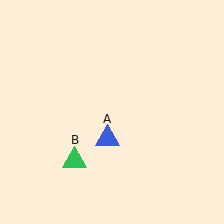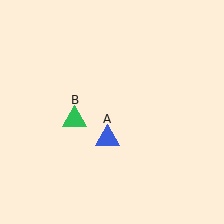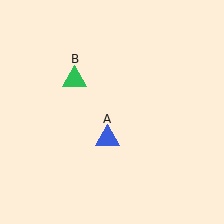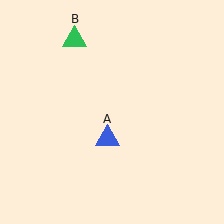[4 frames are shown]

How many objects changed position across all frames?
1 object changed position: green triangle (object B).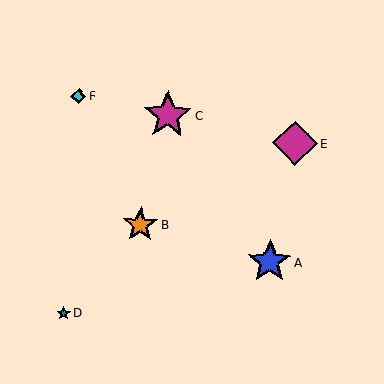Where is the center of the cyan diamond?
The center of the cyan diamond is at (78, 96).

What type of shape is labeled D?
Shape D is a teal star.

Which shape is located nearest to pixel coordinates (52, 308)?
The teal star (labeled D) at (63, 313) is nearest to that location.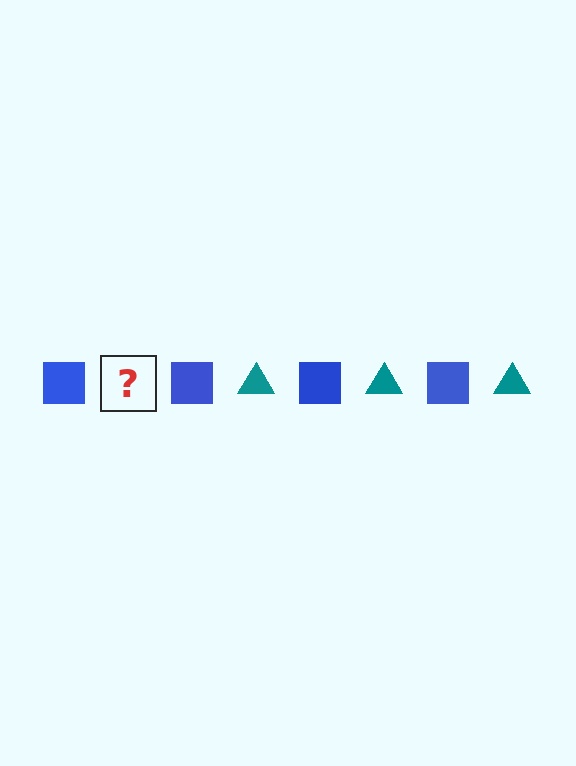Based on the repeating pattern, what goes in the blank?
The blank should be a teal triangle.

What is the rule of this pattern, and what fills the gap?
The rule is that the pattern alternates between blue square and teal triangle. The gap should be filled with a teal triangle.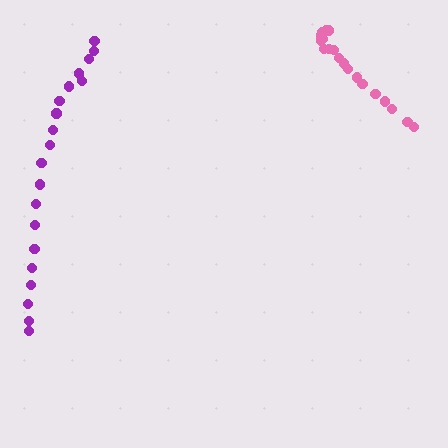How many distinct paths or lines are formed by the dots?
There are 2 distinct paths.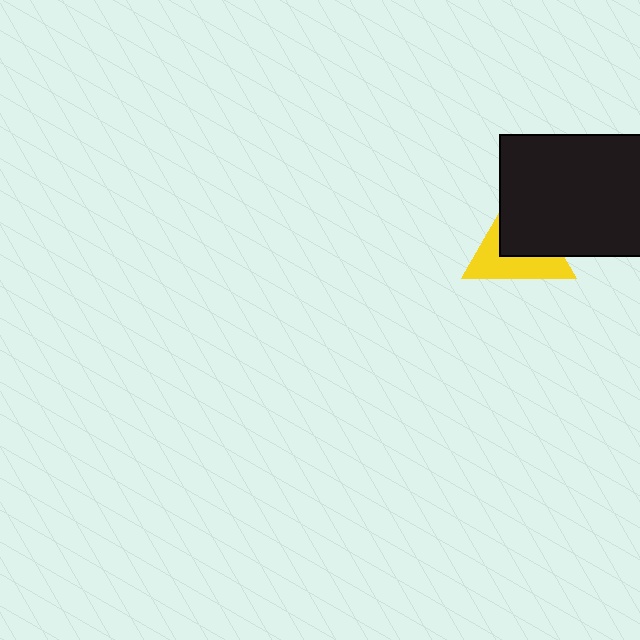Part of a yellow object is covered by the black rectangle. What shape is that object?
It is a triangle.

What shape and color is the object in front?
The object in front is a black rectangle.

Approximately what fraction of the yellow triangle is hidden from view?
Roughly 51% of the yellow triangle is hidden behind the black rectangle.